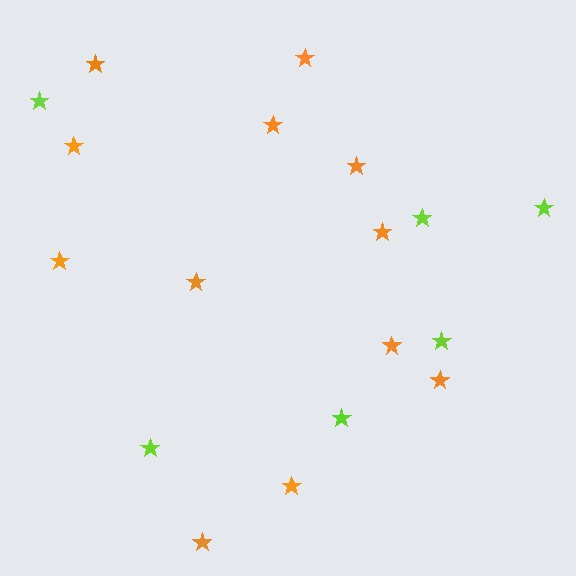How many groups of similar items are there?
There are 2 groups: one group of lime stars (6) and one group of orange stars (12).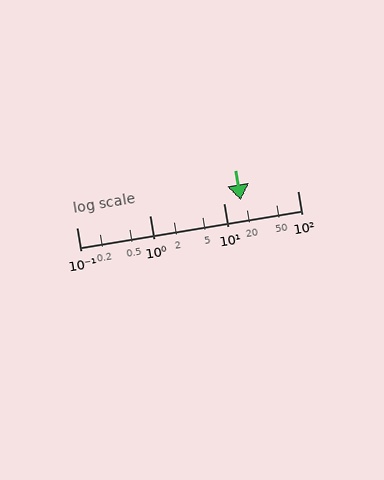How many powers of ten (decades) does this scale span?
The scale spans 3 decades, from 0.1 to 100.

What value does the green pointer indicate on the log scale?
The pointer indicates approximately 17.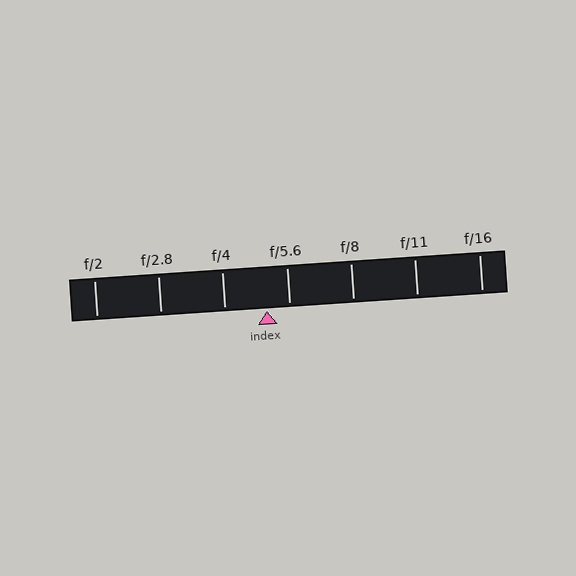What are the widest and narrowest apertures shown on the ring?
The widest aperture shown is f/2 and the narrowest is f/16.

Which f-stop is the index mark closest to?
The index mark is closest to f/5.6.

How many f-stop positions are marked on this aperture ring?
There are 7 f-stop positions marked.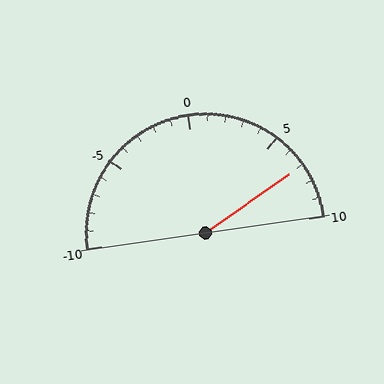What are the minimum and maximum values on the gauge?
The gauge ranges from -10 to 10.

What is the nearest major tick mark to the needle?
The nearest major tick mark is 5.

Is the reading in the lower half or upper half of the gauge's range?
The reading is in the upper half of the range (-10 to 10).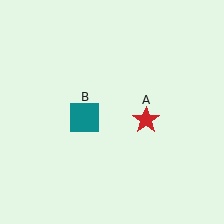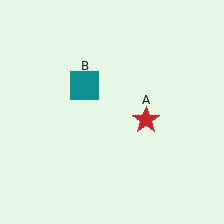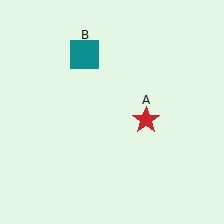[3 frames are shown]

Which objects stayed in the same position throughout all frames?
Red star (object A) remained stationary.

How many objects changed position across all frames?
1 object changed position: teal square (object B).